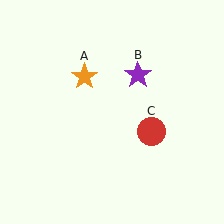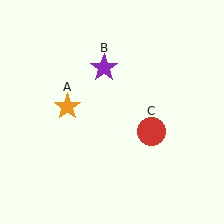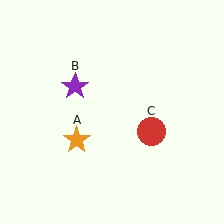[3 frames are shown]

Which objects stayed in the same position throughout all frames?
Red circle (object C) remained stationary.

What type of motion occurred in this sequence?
The orange star (object A), purple star (object B) rotated counterclockwise around the center of the scene.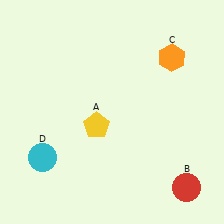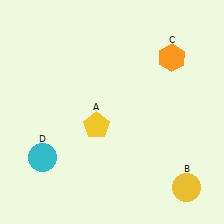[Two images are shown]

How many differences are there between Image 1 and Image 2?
There is 1 difference between the two images.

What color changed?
The circle (B) changed from red in Image 1 to yellow in Image 2.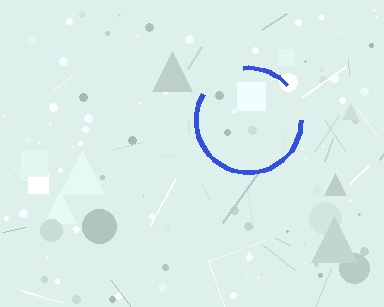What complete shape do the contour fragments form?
The contour fragments form a circle.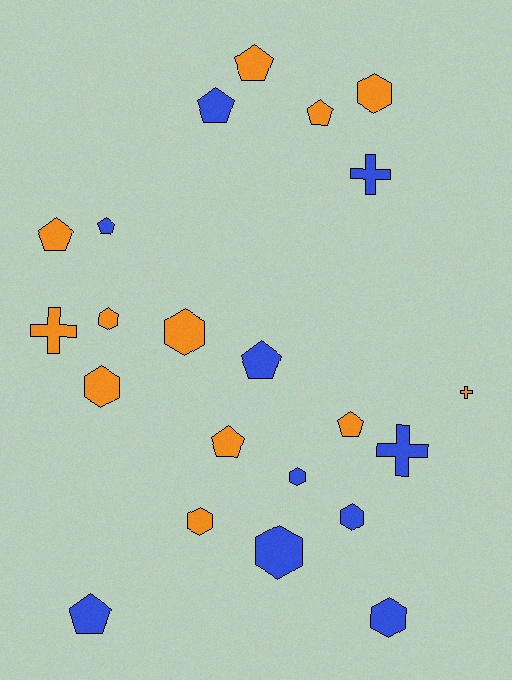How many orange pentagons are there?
There are 5 orange pentagons.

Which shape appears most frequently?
Pentagon, with 9 objects.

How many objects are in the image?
There are 22 objects.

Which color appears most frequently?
Orange, with 12 objects.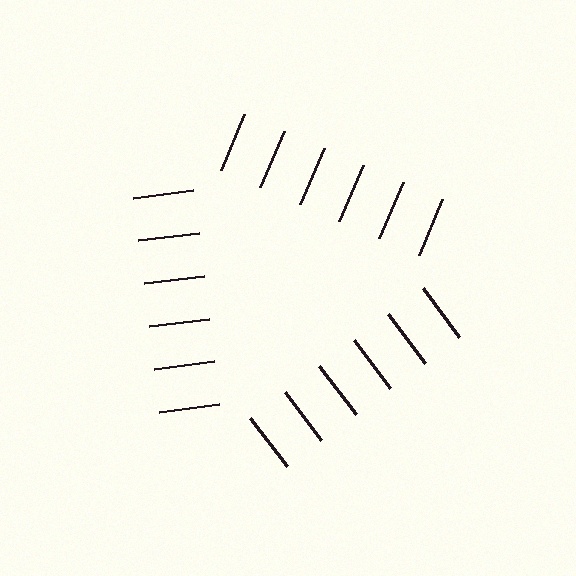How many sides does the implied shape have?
3 sides — the line-ends trace a triangle.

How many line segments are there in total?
18 — 6 along each of the 3 edges.